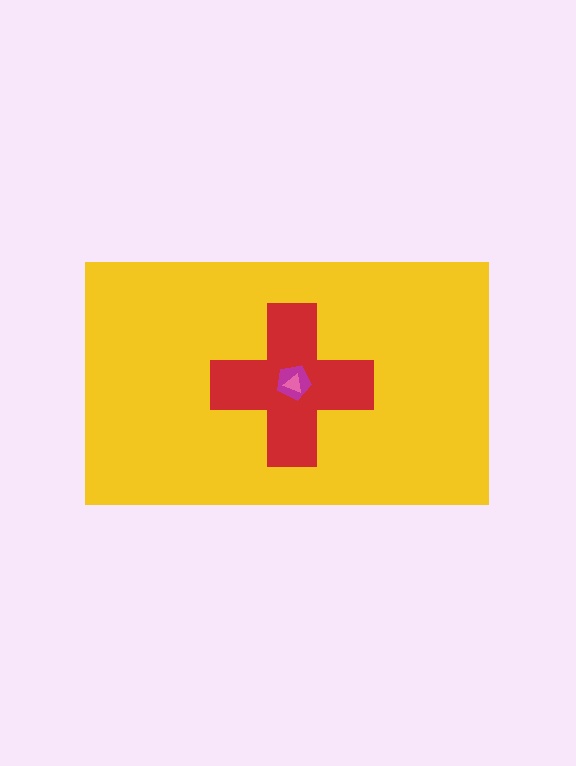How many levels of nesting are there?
4.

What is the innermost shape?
The pink triangle.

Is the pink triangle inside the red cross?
Yes.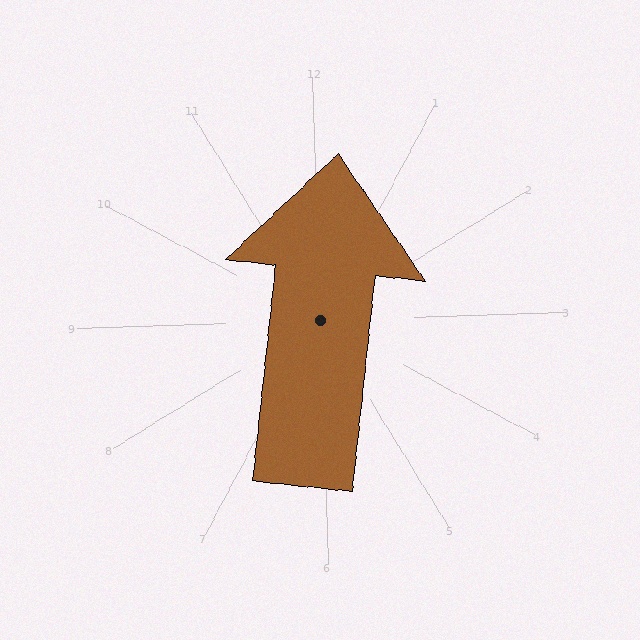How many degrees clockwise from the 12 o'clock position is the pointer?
Approximately 8 degrees.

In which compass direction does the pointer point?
North.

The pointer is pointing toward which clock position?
Roughly 12 o'clock.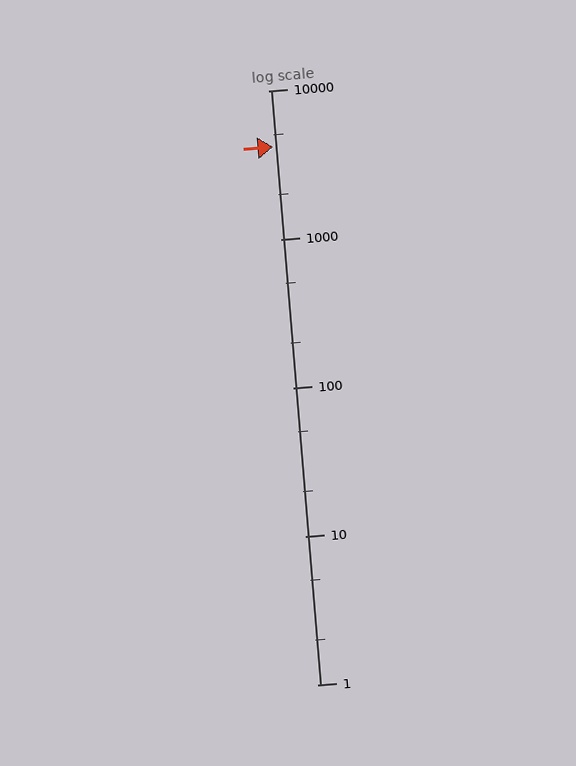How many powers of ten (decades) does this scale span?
The scale spans 4 decades, from 1 to 10000.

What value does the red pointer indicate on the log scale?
The pointer indicates approximately 4200.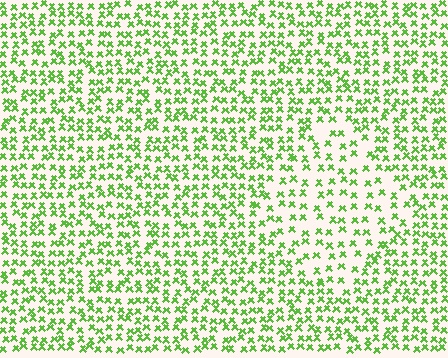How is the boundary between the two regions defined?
The boundary is defined by a change in element density (approximately 1.7x ratio). All elements are the same color, size, and shape.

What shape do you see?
I see a diamond.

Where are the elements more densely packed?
The elements are more densely packed outside the diamond boundary.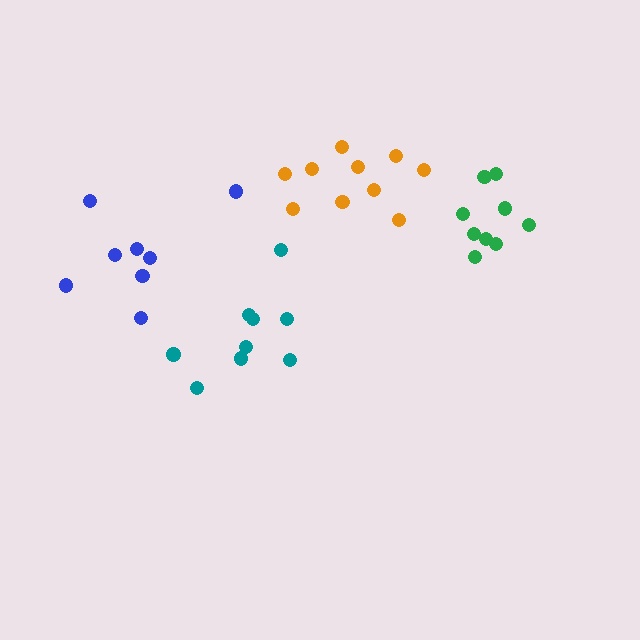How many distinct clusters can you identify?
There are 4 distinct clusters.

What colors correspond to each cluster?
The clusters are colored: orange, teal, blue, green.